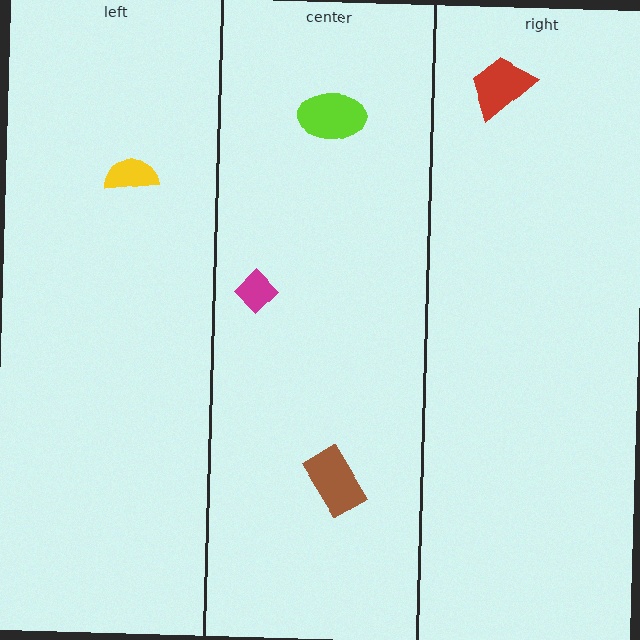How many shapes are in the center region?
3.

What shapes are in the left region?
The yellow semicircle.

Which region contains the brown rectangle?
The center region.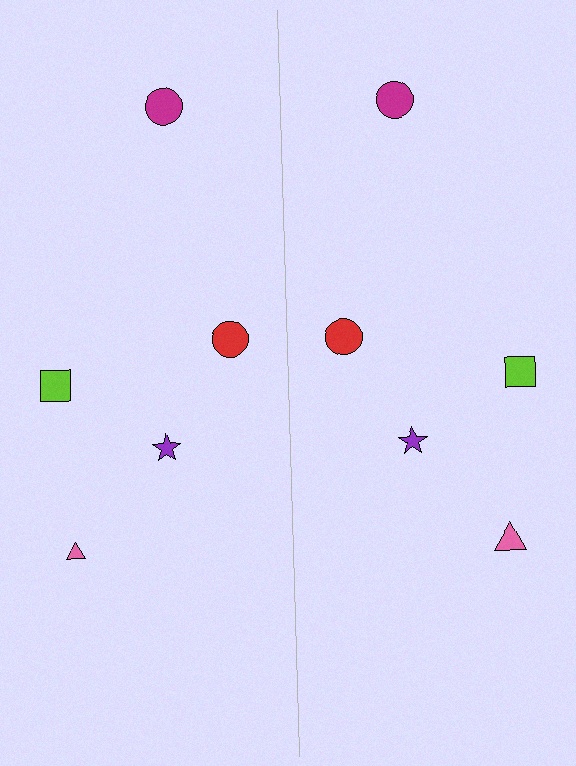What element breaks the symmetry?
The pink triangle on the right side has a different size than its mirror counterpart.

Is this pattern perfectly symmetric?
No, the pattern is not perfectly symmetric. The pink triangle on the right side has a different size than its mirror counterpart.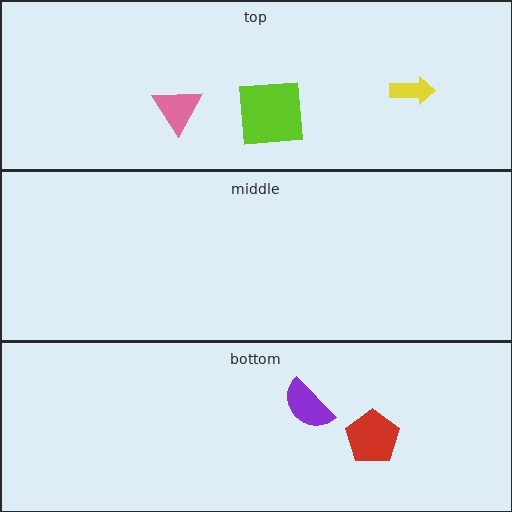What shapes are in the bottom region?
The red pentagon, the purple semicircle.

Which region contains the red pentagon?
The bottom region.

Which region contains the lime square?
The top region.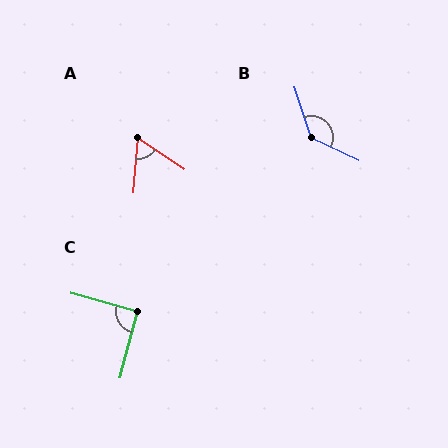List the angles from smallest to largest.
A (61°), C (91°), B (134°).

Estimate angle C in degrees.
Approximately 91 degrees.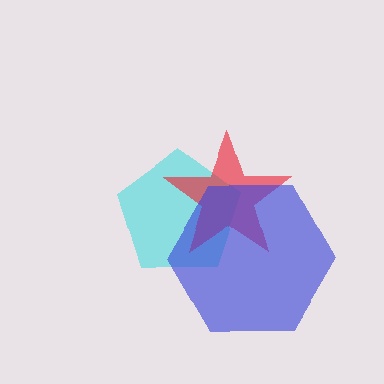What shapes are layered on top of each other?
The layered shapes are: a cyan pentagon, a red star, a blue hexagon.